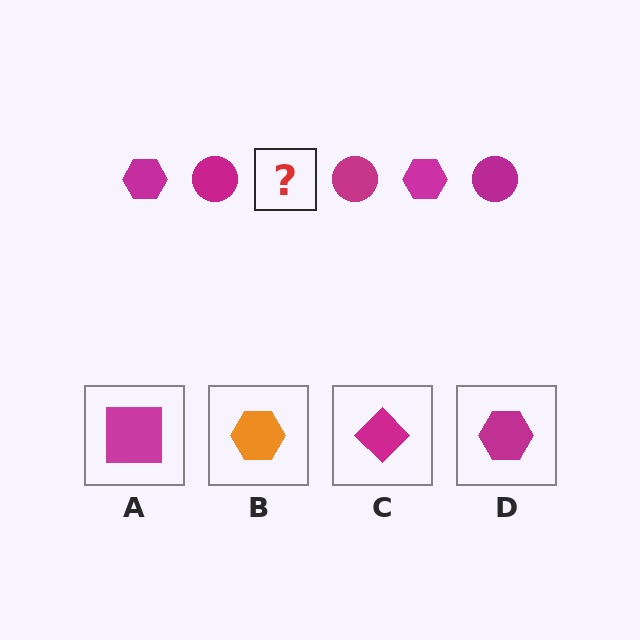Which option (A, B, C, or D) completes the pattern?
D.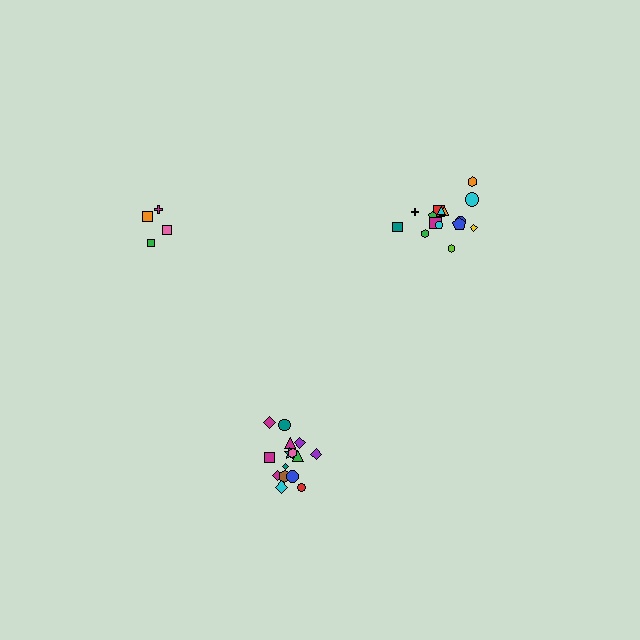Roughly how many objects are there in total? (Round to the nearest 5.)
Roughly 35 objects in total.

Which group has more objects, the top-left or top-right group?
The top-right group.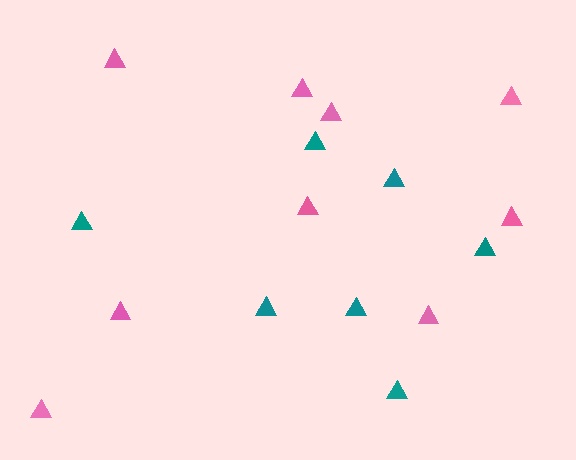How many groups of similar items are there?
There are 2 groups: one group of pink triangles (9) and one group of teal triangles (7).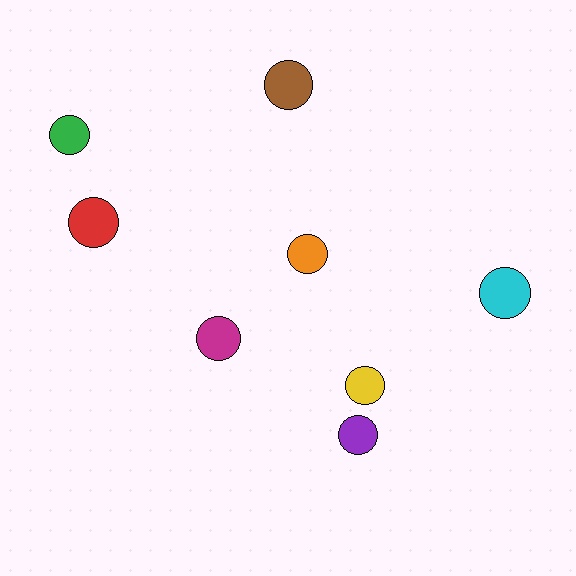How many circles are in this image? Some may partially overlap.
There are 8 circles.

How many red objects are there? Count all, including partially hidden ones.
There is 1 red object.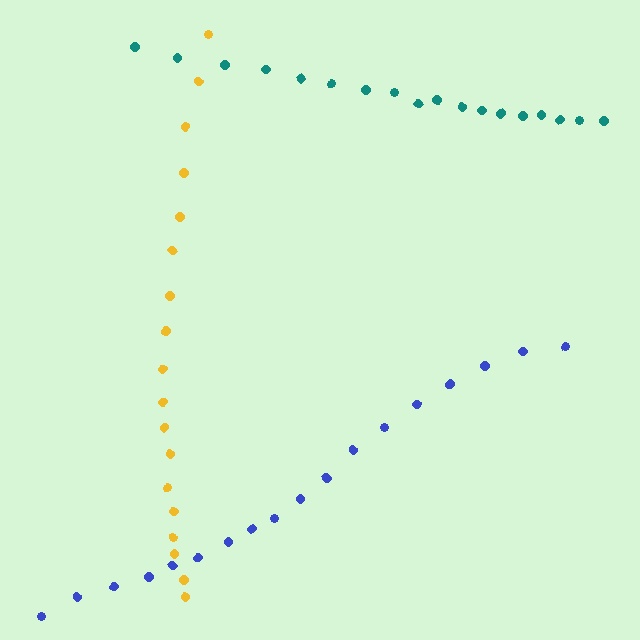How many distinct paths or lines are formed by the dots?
There are 3 distinct paths.